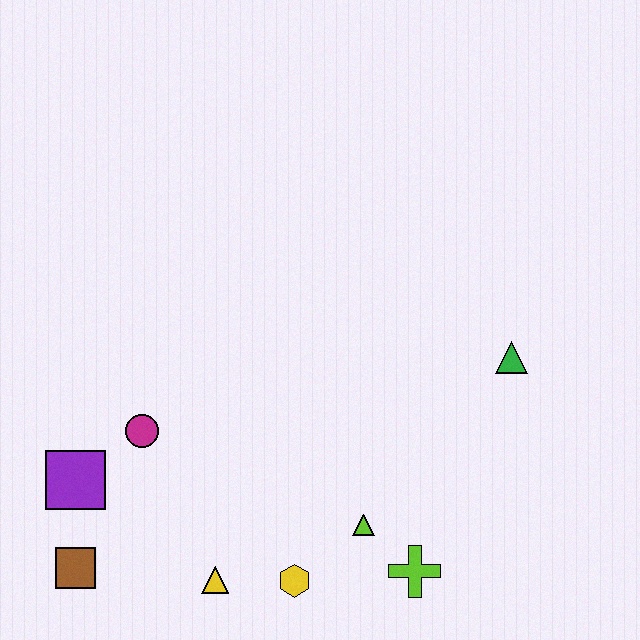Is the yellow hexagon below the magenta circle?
Yes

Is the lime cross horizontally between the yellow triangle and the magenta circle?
No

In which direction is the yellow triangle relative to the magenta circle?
The yellow triangle is below the magenta circle.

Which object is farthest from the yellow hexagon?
The green triangle is farthest from the yellow hexagon.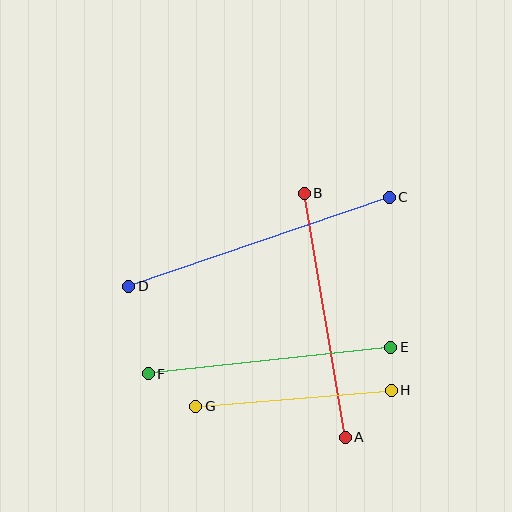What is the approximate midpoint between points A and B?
The midpoint is at approximately (325, 315) pixels.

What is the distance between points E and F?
The distance is approximately 244 pixels.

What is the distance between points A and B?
The distance is approximately 248 pixels.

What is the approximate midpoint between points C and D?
The midpoint is at approximately (259, 242) pixels.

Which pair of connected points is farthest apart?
Points C and D are farthest apart.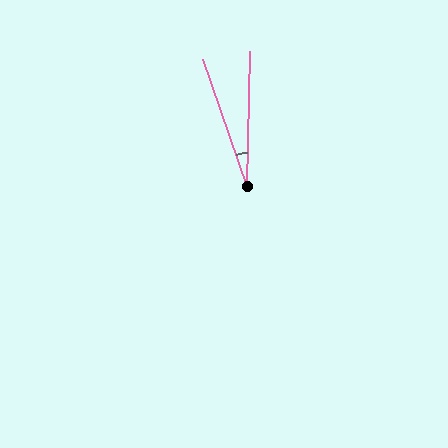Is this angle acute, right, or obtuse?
It is acute.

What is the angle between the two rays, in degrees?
Approximately 20 degrees.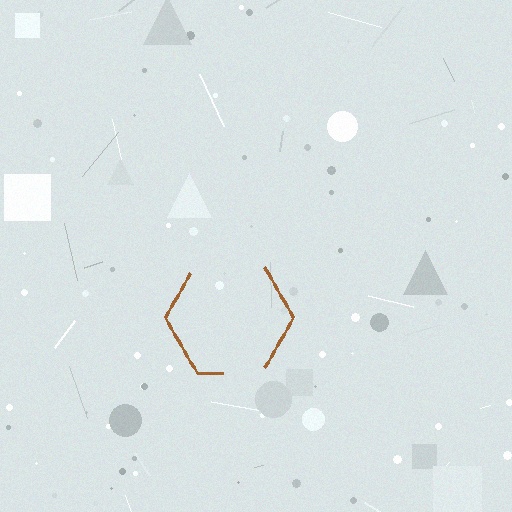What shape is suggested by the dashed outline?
The dashed outline suggests a hexagon.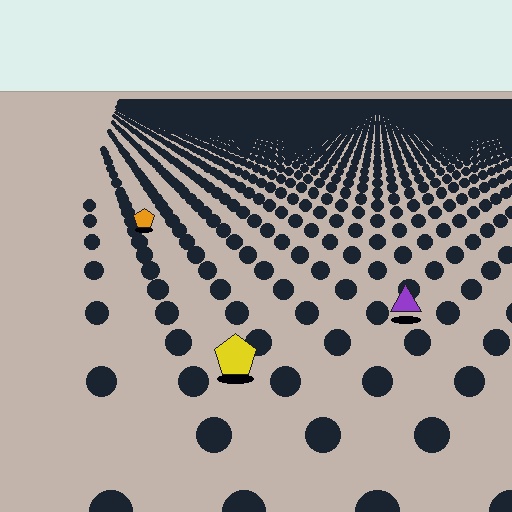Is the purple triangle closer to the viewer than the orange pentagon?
Yes. The purple triangle is closer — you can tell from the texture gradient: the ground texture is coarser near it.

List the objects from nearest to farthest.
From nearest to farthest: the yellow pentagon, the purple triangle, the orange pentagon.